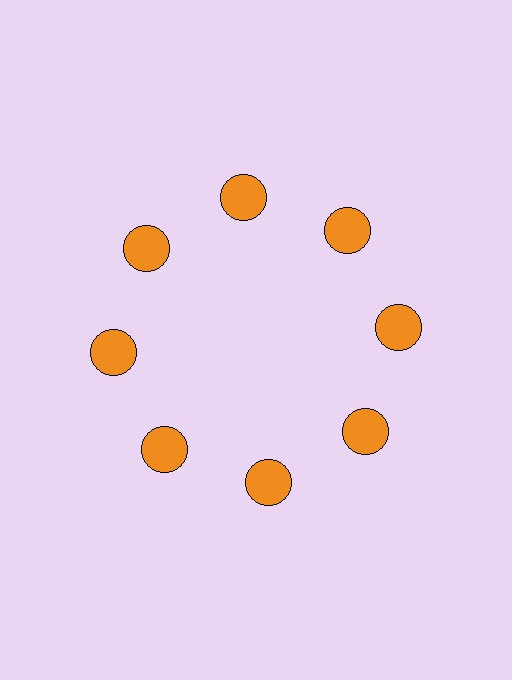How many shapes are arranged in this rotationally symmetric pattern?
There are 8 shapes, arranged in 8 groups of 1.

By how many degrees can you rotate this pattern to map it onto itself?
The pattern maps onto itself every 45 degrees of rotation.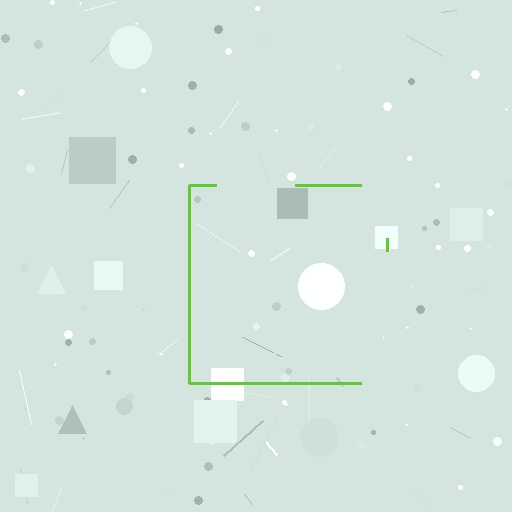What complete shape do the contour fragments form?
The contour fragments form a square.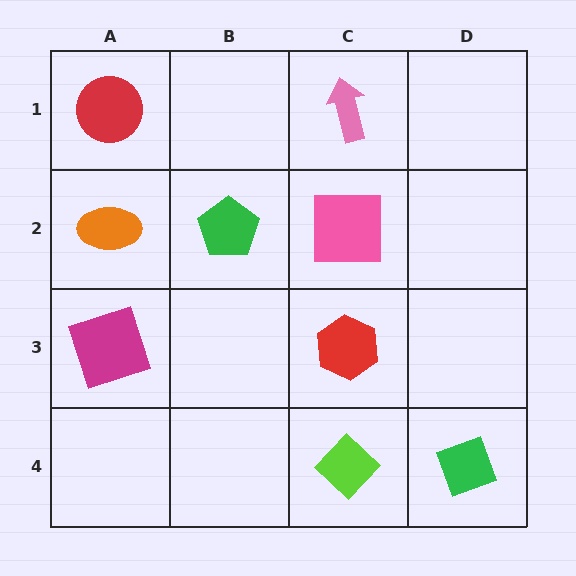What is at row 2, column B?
A green pentagon.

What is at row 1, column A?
A red circle.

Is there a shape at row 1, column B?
No, that cell is empty.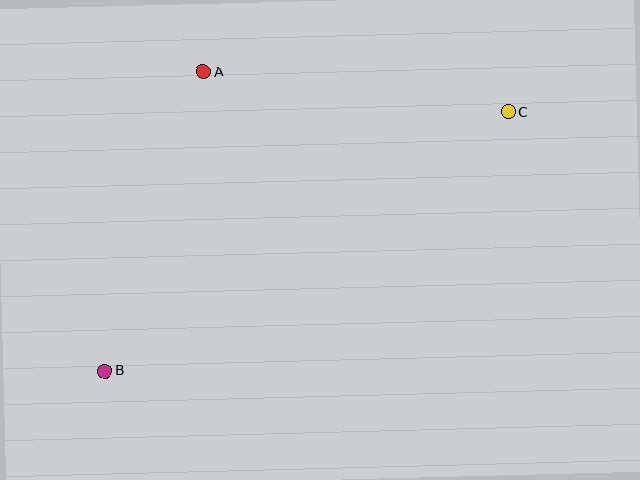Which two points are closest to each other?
Points A and C are closest to each other.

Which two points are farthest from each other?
Points B and C are farthest from each other.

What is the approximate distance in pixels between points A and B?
The distance between A and B is approximately 315 pixels.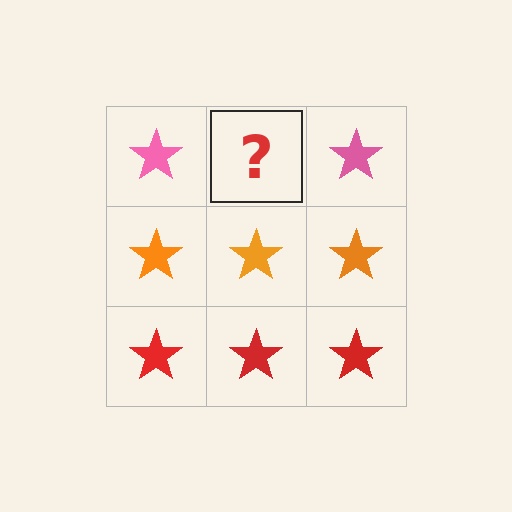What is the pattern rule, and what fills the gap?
The rule is that each row has a consistent color. The gap should be filled with a pink star.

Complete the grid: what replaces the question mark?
The question mark should be replaced with a pink star.